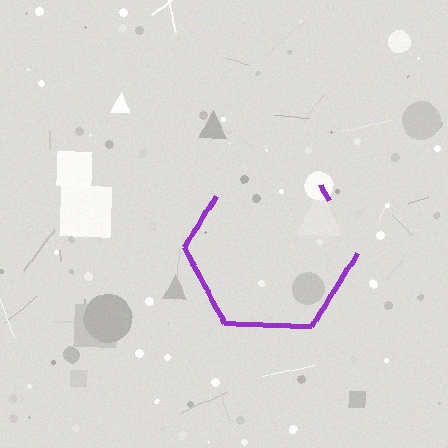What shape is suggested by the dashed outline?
The dashed outline suggests a hexagon.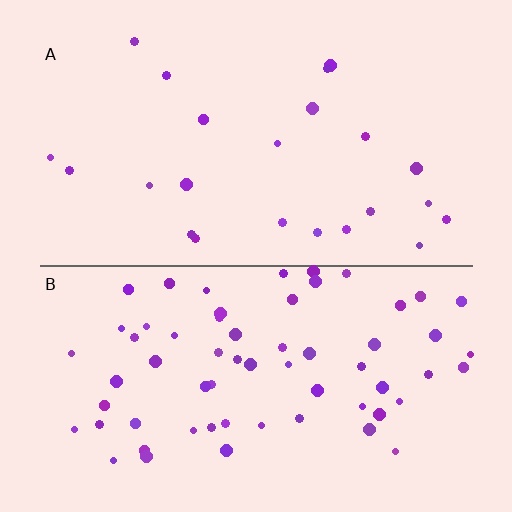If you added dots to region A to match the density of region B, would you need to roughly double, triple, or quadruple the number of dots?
Approximately triple.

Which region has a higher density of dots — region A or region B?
B (the bottom).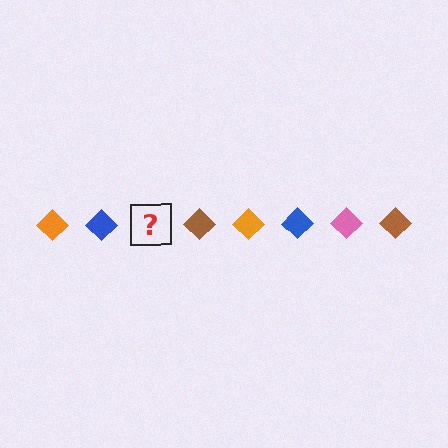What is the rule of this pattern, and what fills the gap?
The rule is that the pattern cycles through orange, blue, pink, brown diamonds. The gap should be filled with a pink diamond.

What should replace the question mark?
The question mark should be replaced with a pink diamond.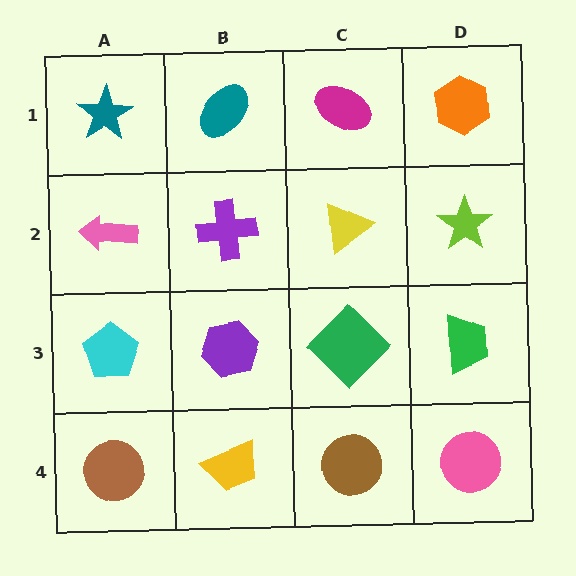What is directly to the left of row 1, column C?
A teal ellipse.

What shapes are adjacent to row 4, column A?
A cyan pentagon (row 3, column A), a yellow trapezoid (row 4, column B).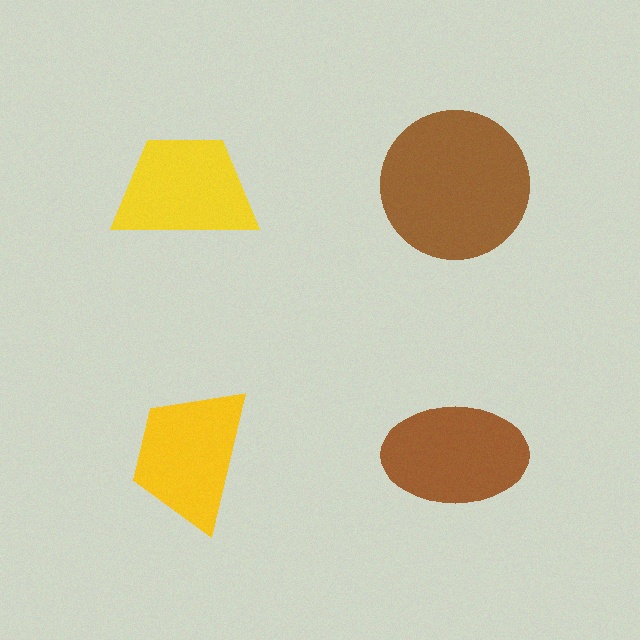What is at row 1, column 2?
A brown circle.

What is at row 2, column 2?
A brown ellipse.